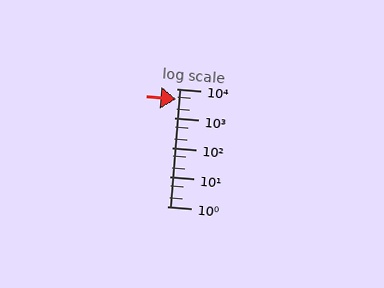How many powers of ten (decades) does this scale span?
The scale spans 4 decades, from 1 to 10000.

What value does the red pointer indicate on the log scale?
The pointer indicates approximately 4500.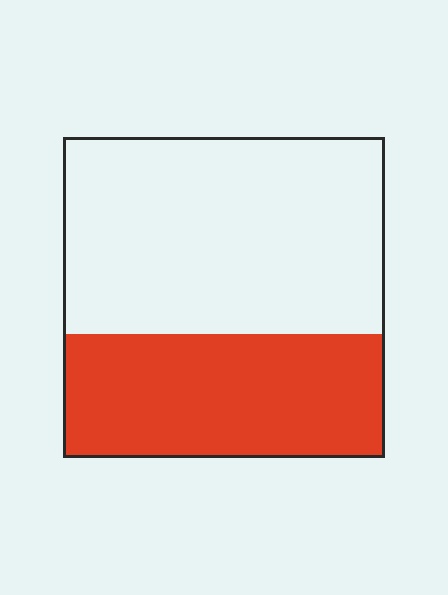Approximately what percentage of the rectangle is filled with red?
Approximately 40%.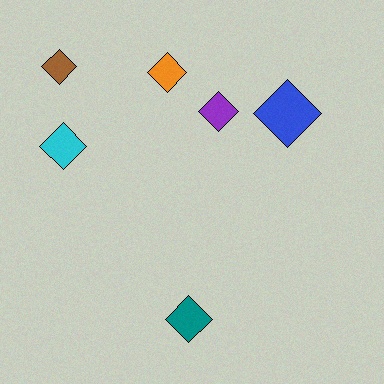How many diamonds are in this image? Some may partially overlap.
There are 6 diamonds.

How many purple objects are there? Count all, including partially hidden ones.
There is 1 purple object.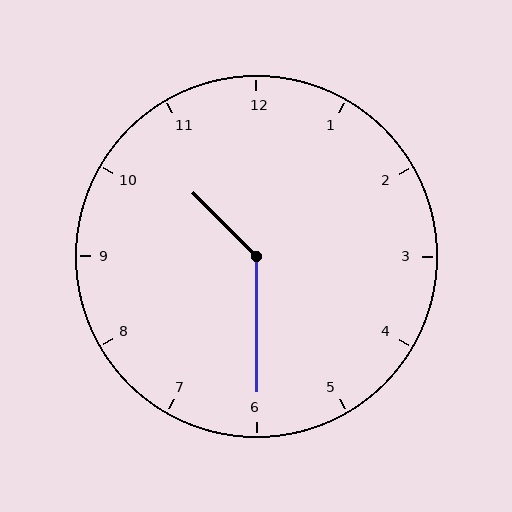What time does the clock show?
10:30.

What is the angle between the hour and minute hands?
Approximately 135 degrees.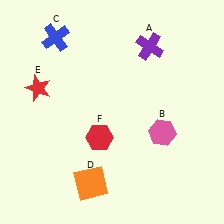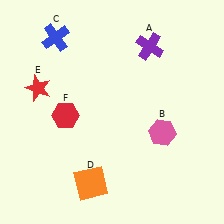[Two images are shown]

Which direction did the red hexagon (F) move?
The red hexagon (F) moved left.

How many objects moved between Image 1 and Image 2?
1 object moved between the two images.